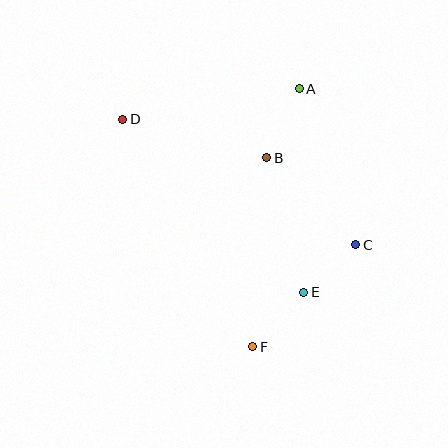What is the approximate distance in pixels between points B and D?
The distance between B and D is approximately 149 pixels.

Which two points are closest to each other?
Points C and E are closest to each other.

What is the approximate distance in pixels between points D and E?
The distance between D and E is approximately 251 pixels.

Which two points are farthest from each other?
Points C and D are farthest from each other.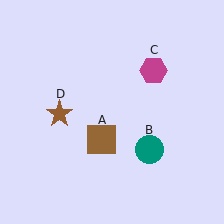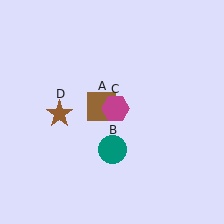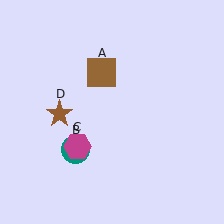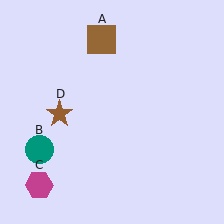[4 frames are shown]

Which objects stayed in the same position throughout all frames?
Brown star (object D) remained stationary.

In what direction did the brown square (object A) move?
The brown square (object A) moved up.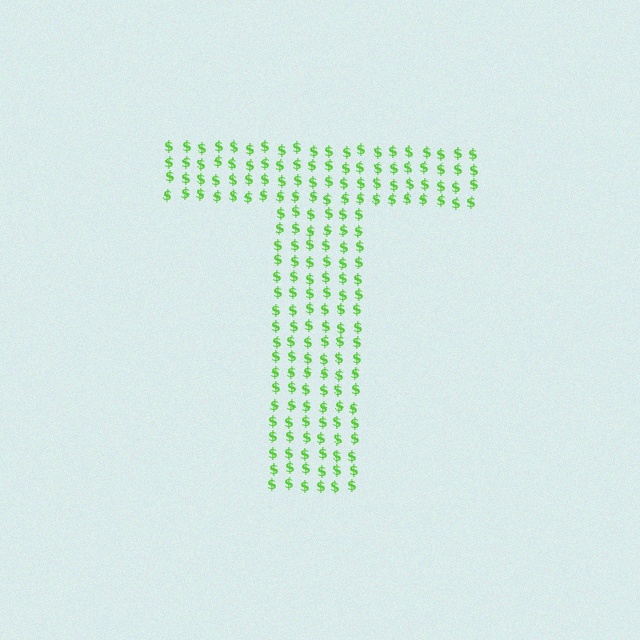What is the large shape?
The large shape is the letter T.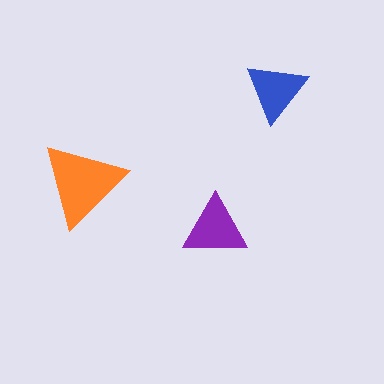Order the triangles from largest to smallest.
the orange one, the purple one, the blue one.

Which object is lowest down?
The purple triangle is bottommost.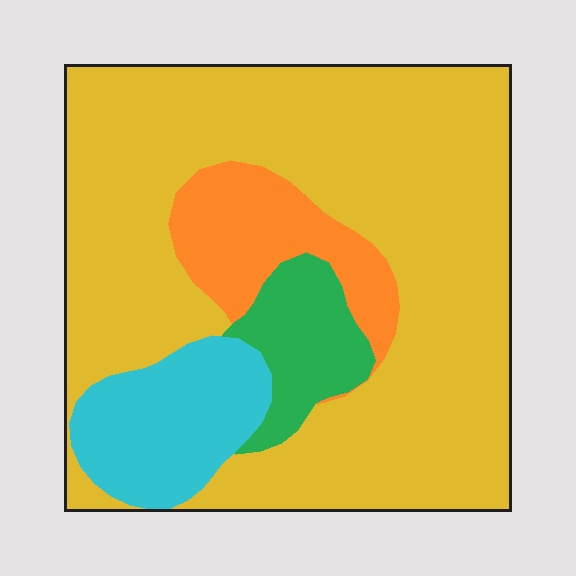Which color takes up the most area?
Yellow, at roughly 70%.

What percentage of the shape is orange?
Orange covers roughly 10% of the shape.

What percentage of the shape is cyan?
Cyan covers about 10% of the shape.